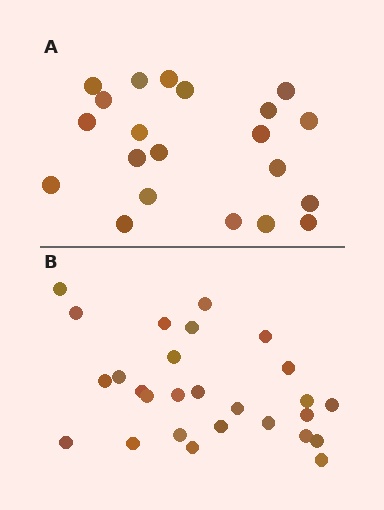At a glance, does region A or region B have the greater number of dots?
Region B (the bottom region) has more dots.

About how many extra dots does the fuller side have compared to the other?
Region B has about 6 more dots than region A.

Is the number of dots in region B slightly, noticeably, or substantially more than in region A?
Region B has noticeably more, but not dramatically so. The ratio is roughly 1.3 to 1.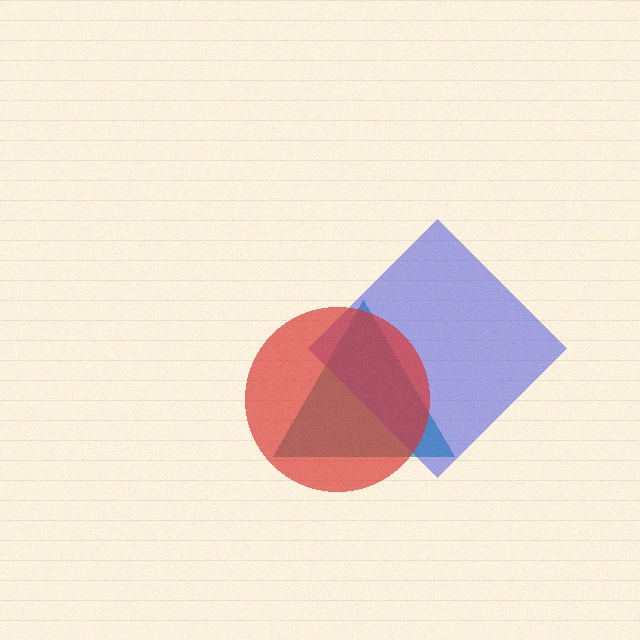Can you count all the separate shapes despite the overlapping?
Yes, there are 3 separate shapes.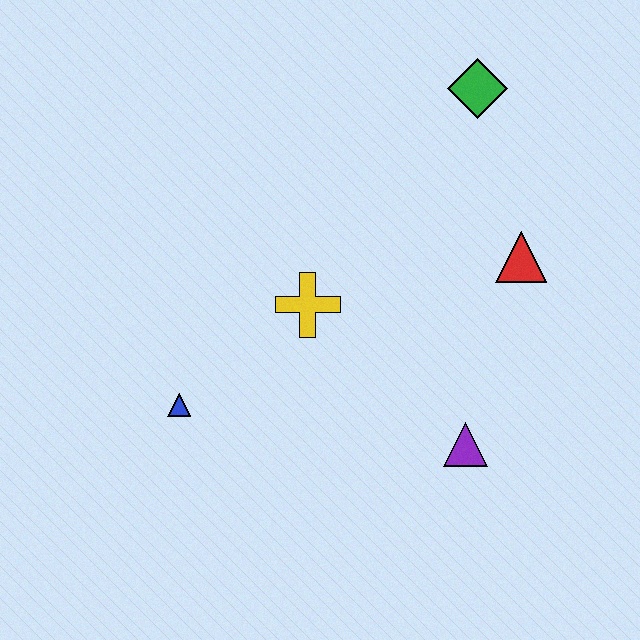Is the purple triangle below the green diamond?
Yes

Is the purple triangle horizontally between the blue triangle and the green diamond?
Yes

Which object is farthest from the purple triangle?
The green diamond is farthest from the purple triangle.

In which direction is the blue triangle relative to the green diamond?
The blue triangle is below the green diamond.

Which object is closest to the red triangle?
The green diamond is closest to the red triangle.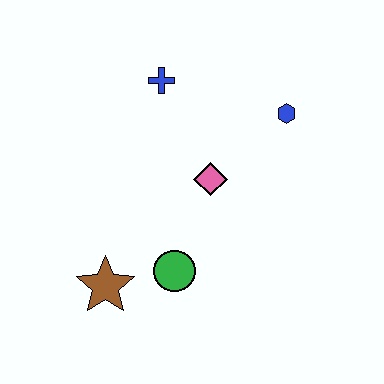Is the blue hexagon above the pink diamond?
Yes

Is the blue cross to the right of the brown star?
Yes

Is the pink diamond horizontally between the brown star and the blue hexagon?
Yes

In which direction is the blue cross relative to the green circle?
The blue cross is above the green circle.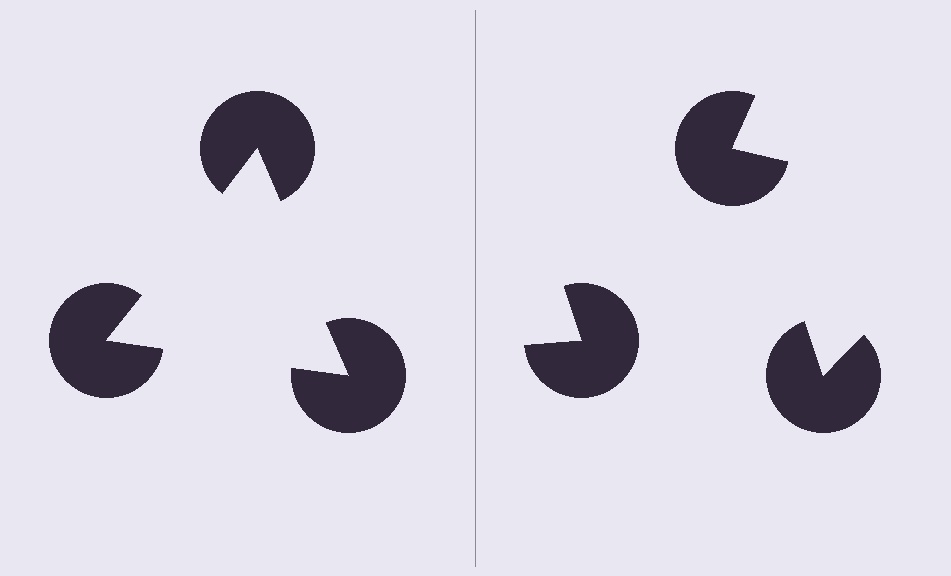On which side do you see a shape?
An illusory triangle appears on the left side. On the right side the wedge cuts are rotated, so no coherent shape forms.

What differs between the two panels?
The pac-man discs are positioned identically on both sides; only the wedge orientations differ. On the left they align to a triangle; on the right they are misaligned.